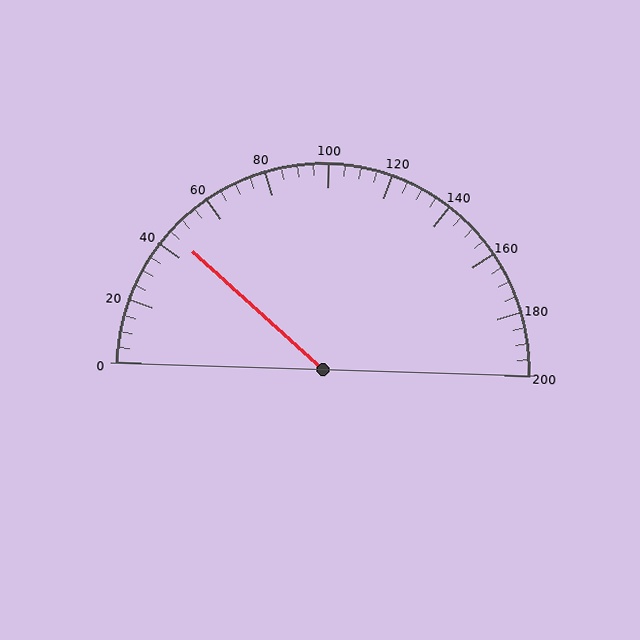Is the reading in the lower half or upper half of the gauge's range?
The reading is in the lower half of the range (0 to 200).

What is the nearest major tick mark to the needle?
The nearest major tick mark is 40.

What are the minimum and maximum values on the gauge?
The gauge ranges from 0 to 200.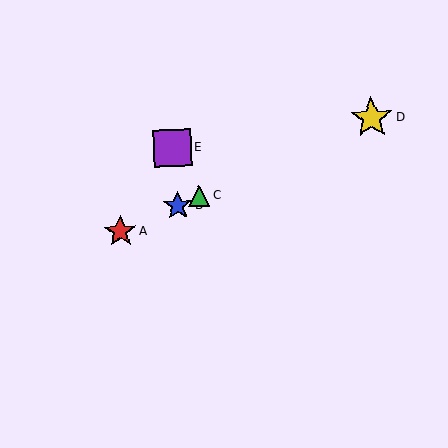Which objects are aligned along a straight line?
Objects A, B, C, D are aligned along a straight line.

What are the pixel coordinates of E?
Object E is at (172, 148).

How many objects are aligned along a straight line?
4 objects (A, B, C, D) are aligned along a straight line.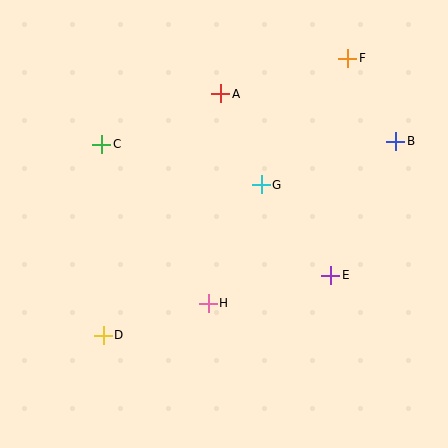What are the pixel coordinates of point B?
Point B is at (396, 141).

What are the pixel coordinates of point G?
Point G is at (261, 185).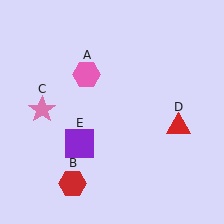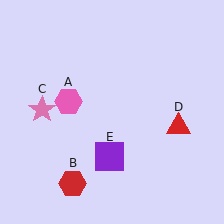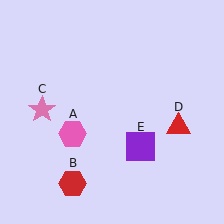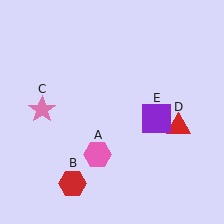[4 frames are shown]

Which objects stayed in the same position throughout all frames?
Red hexagon (object B) and pink star (object C) and red triangle (object D) remained stationary.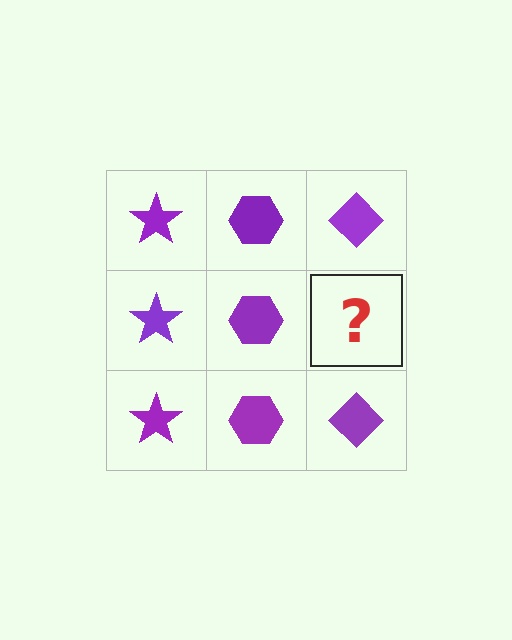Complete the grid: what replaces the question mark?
The question mark should be replaced with a purple diamond.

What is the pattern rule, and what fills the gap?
The rule is that each column has a consistent shape. The gap should be filled with a purple diamond.